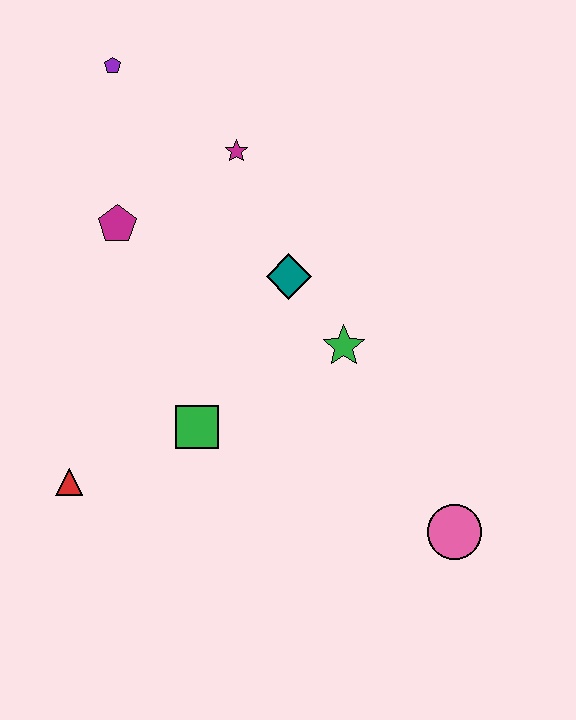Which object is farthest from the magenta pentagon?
The pink circle is farthest from the magenta pentagon.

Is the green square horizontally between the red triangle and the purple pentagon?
No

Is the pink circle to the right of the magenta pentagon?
Yes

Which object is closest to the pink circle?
The green star is closest to the pink circle.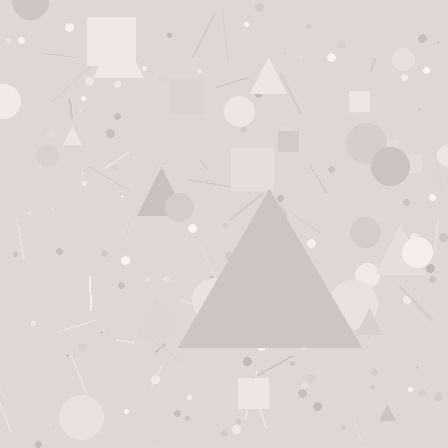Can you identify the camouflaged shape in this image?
The camouflaged shape is a triangle.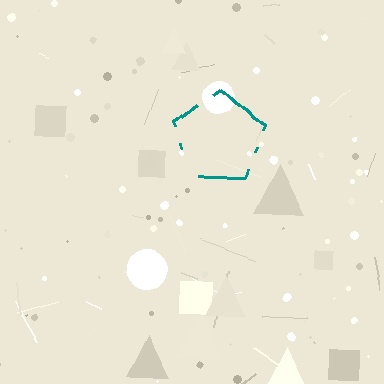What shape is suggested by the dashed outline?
The dashed outline suggests a pentagon.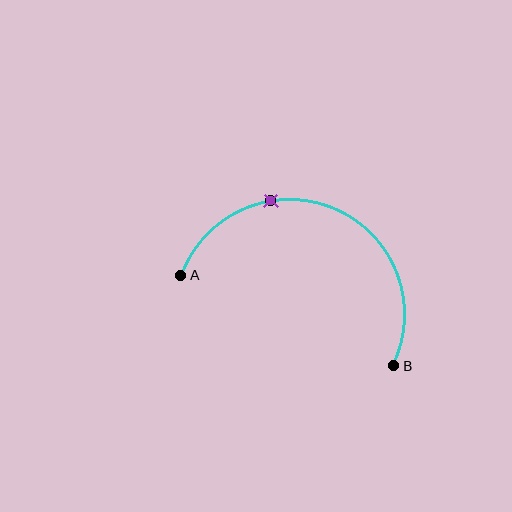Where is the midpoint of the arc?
The arc midpoint is the point on the curve farthest from the straight line joining A and B. It sits above that line.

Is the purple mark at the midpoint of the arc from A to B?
No. The purple mark lies on the arc but is closer to endpoint A. The arc midpoint would be at the point on the curve equidistant along the arc from both A and B.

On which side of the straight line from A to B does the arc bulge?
The arc bulges above the straight line connecting A and B.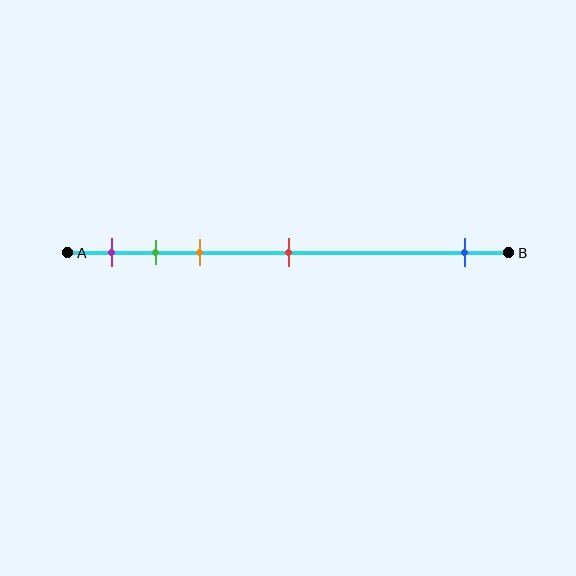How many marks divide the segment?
There are 5 marks dividing the segment.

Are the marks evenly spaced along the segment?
No, the marks are not evenly spaced.